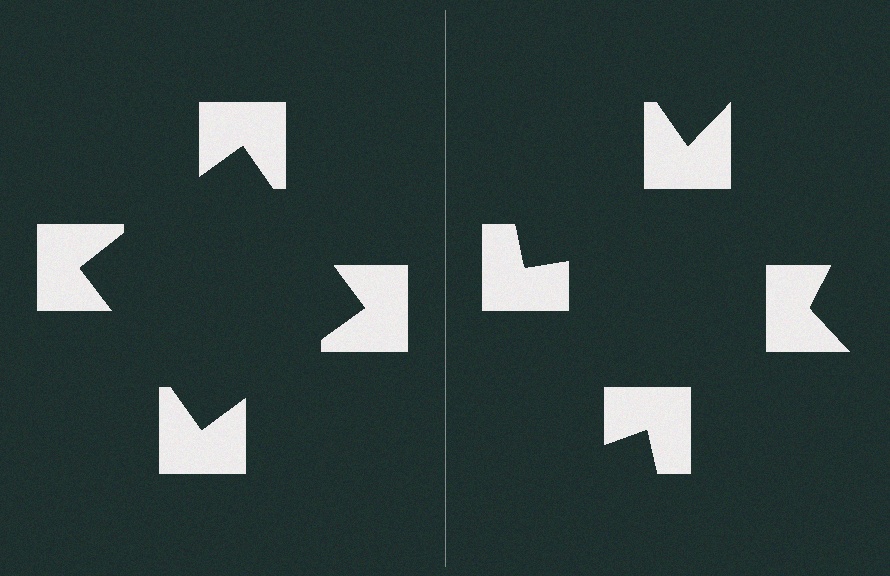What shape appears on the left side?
An illusory square.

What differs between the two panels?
The notched squares are positioned identically on both sides; only the wedge orientations differ. On the left they align to a square; on the right they are misaligned.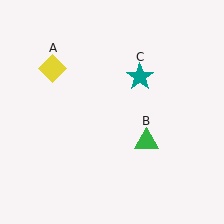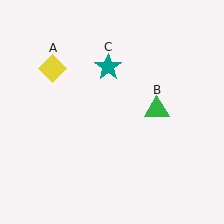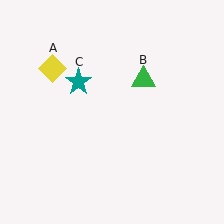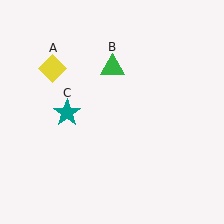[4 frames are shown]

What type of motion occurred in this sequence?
The green triangle (object B), teal star (object C) rotated counterclockwise around the center of the scene.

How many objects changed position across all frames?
2 objects changed position: green triangle (object B), teal star (object C).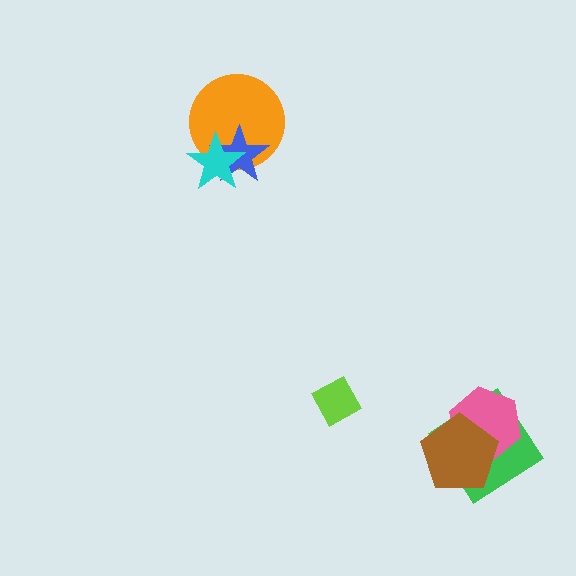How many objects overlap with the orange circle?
2 objects overlap with the orange circle.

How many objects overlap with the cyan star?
2 objects overlap with the cyan star.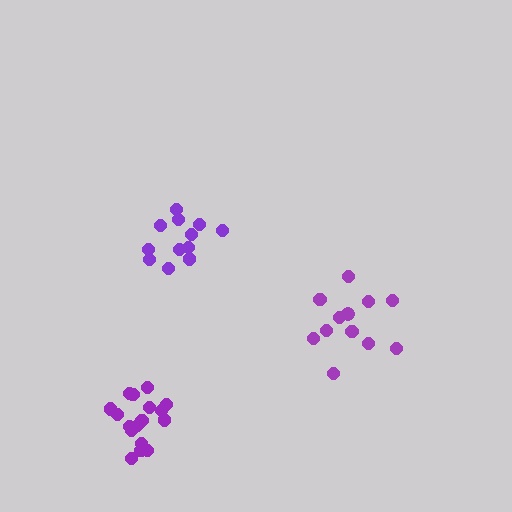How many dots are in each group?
Group 1: 12 dots, Group 2: 12 dots, Group 3: 17 dots (41 total).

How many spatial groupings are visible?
There are 3 spatial groupings.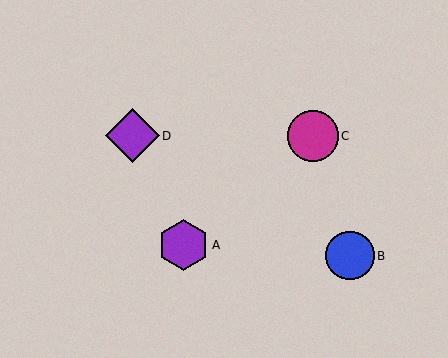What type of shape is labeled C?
Shape C is a magenta circle.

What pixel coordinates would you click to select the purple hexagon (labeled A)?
Click at (183, 245) to select the purple hexagon A.